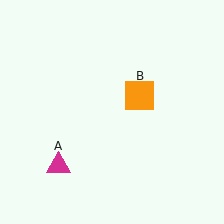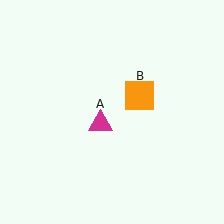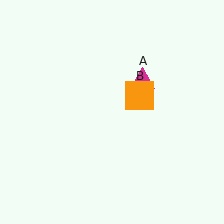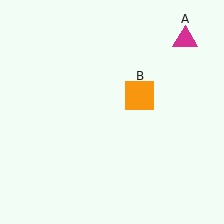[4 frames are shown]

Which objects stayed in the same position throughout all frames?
Orange square (object B) remained stationary.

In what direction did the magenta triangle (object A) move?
The magenta triangle (object A) moved up and to the right.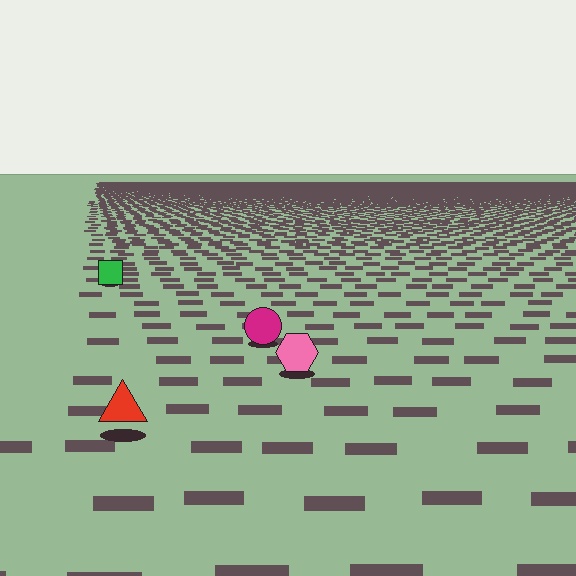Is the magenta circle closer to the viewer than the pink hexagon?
No. The pink hexagon is closer — you can tell from the texture gradient: the ground texture is coarser near it.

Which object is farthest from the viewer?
The green square is farthest from the viewer. It appears smaller and the ground texture around it is denser.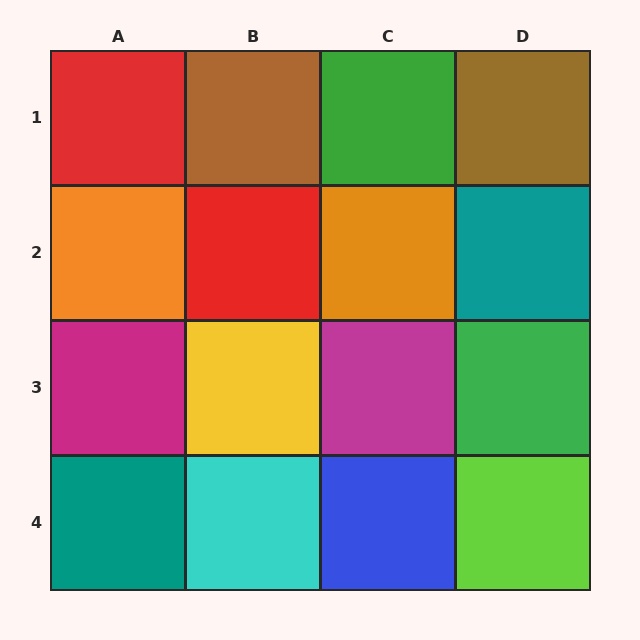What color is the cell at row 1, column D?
Brown.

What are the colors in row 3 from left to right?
Magenta, yellow, magenta, green.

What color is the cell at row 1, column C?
Green.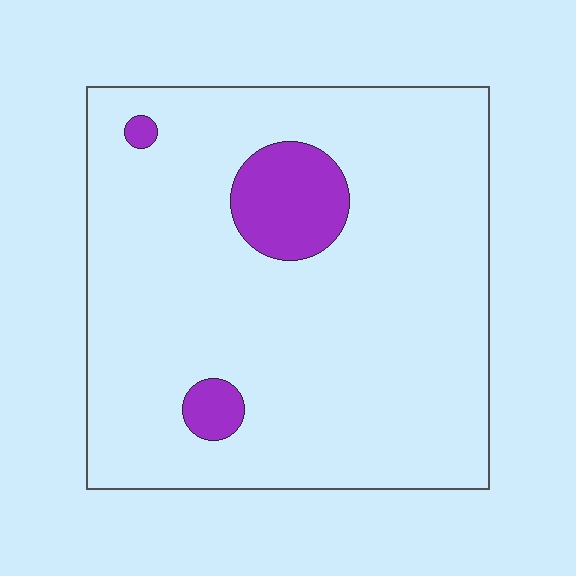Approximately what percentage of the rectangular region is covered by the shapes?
Approximately 10%.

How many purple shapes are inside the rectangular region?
3.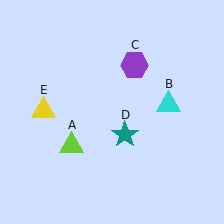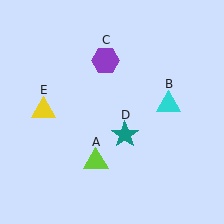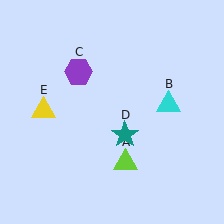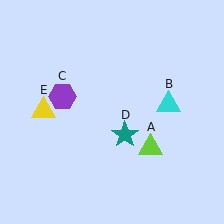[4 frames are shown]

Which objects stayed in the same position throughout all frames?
Cyan triangle (object B) and teal star (object D) and yellow triangle (object E) remained stationary.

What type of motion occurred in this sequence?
The lime triangle (object A), purple hexagon (object C) rotated counterclockwise around the center of the scene.